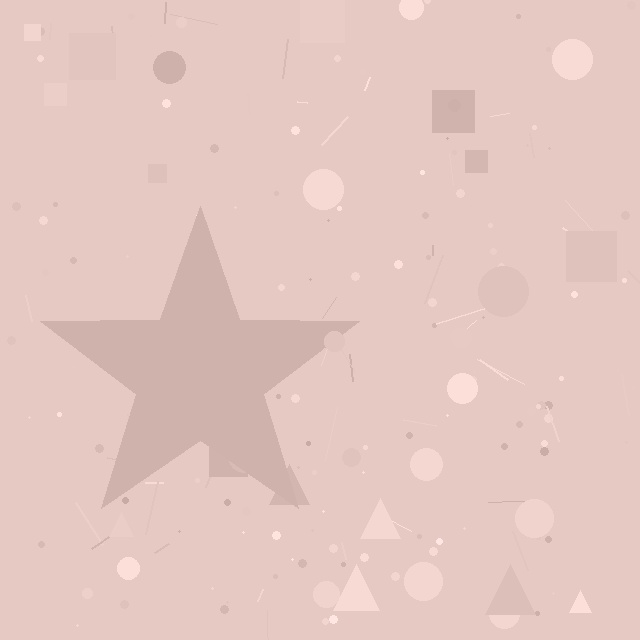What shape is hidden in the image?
A star is hidden in the image.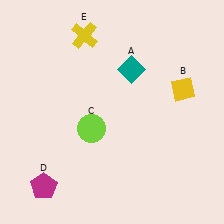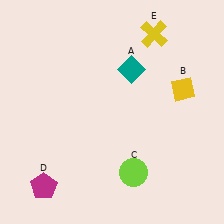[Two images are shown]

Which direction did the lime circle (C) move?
The lime circle (C) moved down.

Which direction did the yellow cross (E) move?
The yellow cross (E) moved right.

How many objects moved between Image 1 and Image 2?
2 objects moved between the two images.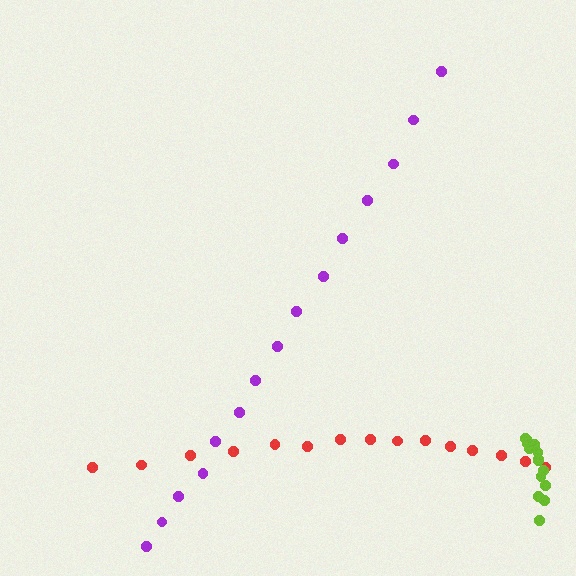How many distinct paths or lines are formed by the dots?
There are 3 distinct paths.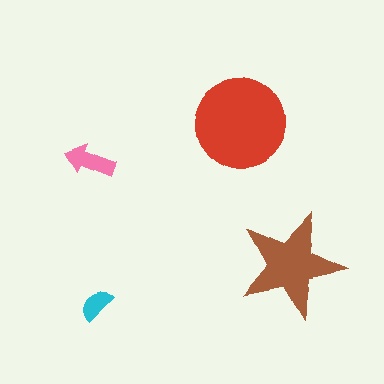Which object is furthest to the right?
The brown star is rightmost.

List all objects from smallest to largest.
The cyan semicircle, the pink arrow, the brown star, the red circle.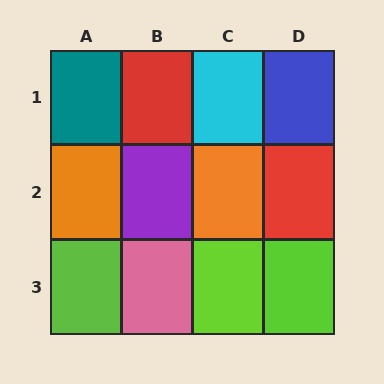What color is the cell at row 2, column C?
Orange.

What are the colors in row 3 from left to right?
Lime, pink, lime, lime.